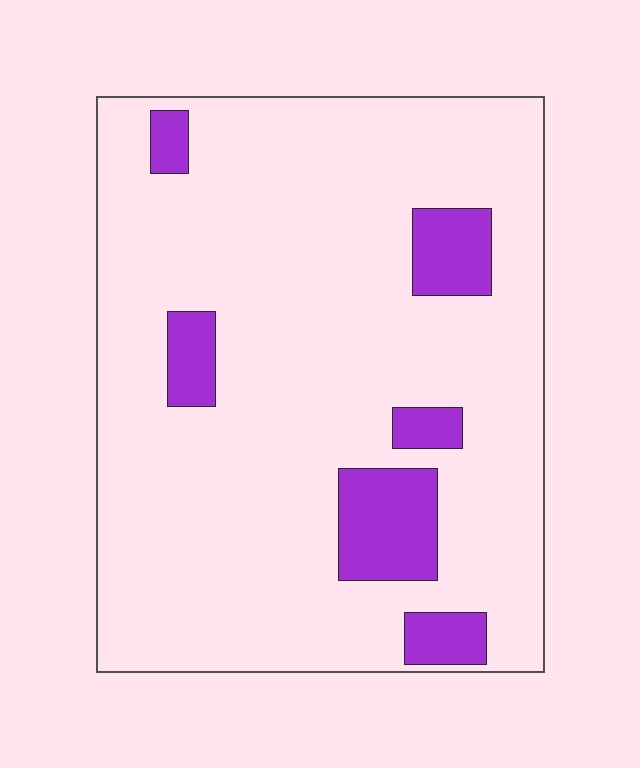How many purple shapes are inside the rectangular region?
6.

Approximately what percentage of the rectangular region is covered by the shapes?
Approximately 15%.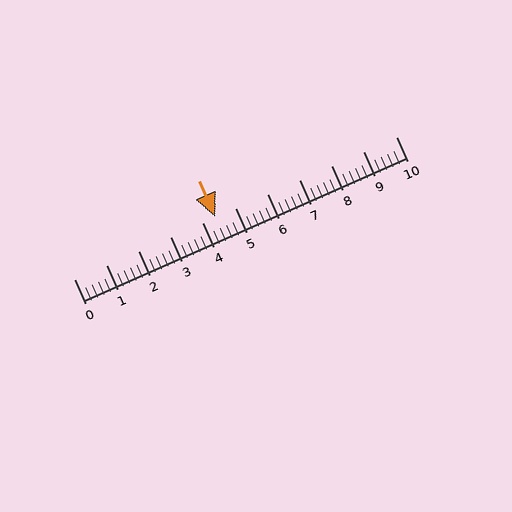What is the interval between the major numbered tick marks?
The major tick marks are spaced 1 units apart.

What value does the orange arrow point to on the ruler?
The orange arrow points to approximately 4.4.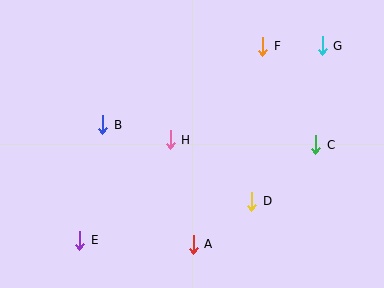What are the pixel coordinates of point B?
Point B is at (103, 125).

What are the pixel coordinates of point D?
Point D is at (252, 202).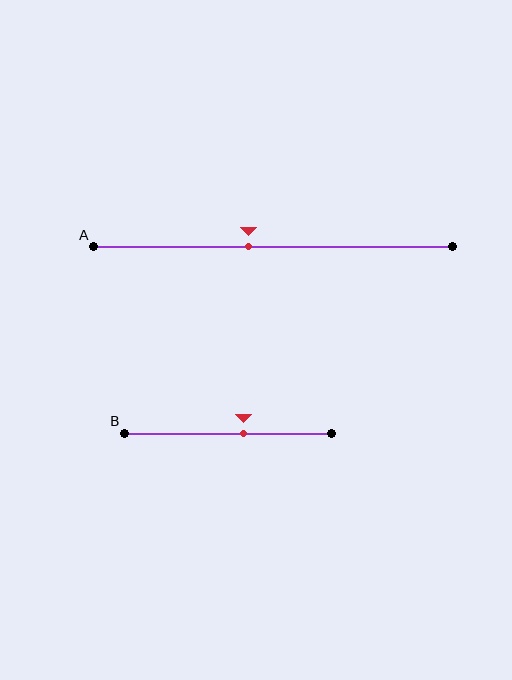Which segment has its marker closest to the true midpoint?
Segment A has its marker closest to the true midpoint.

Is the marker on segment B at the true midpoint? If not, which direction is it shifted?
No, the marker on segment B is shifted to the right by about 7% of the segment length.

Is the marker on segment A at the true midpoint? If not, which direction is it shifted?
No, the marker on segment A is shifted to the left by about 7% of the segment length.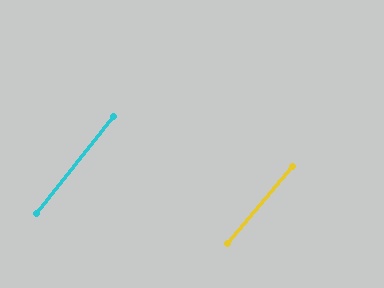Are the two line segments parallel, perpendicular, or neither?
Parallel — their directions differ by only 1.3°.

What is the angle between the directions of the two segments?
Approximately 1 degree.